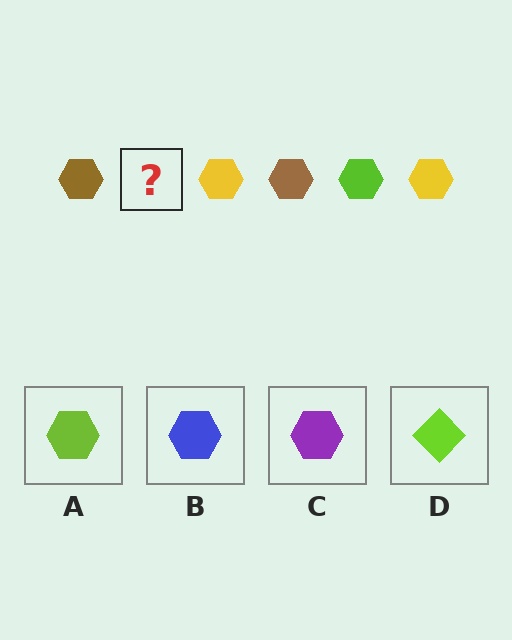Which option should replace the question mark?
Option A.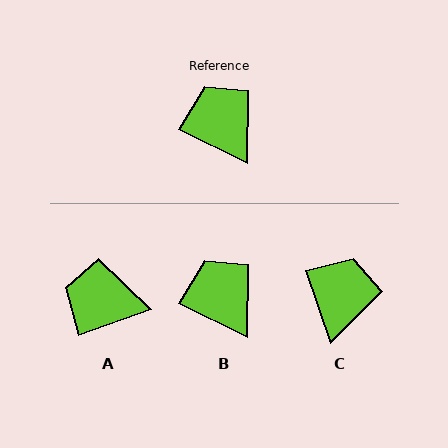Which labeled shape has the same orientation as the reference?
B.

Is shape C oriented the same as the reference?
No, it is off by about 44 degrees.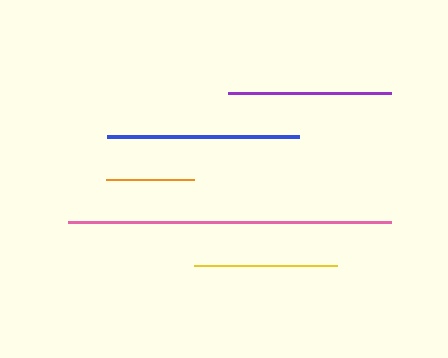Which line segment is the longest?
The pink line is the longest at approximately 323 pixels.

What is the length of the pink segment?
The pink segment is approximately 323 pixels long.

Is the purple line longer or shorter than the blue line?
The blue line is longer than the purple line.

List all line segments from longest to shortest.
From longest to shortest: pink, blue, purple, yellow, orange.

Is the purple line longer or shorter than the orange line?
The purple line is longer than the orange line.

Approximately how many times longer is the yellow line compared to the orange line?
The yellow line is approximately 1.6 times the length of the orange line.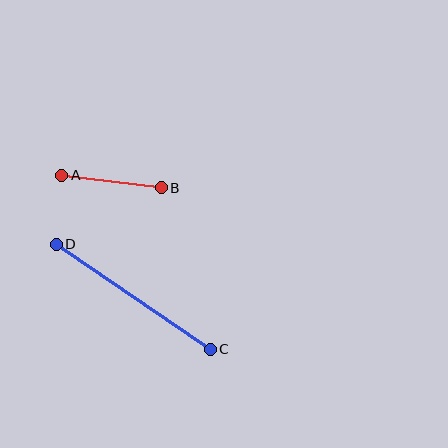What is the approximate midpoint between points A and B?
The midpoint is at approximately (111, 182) pixels.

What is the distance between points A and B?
The distance is approximately 101 pixels.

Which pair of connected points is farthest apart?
Points C and D are farthest apart.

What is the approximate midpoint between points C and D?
The midpoint is at approximately (133, 297) pixels.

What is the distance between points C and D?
The distance is approximately 187 pixels.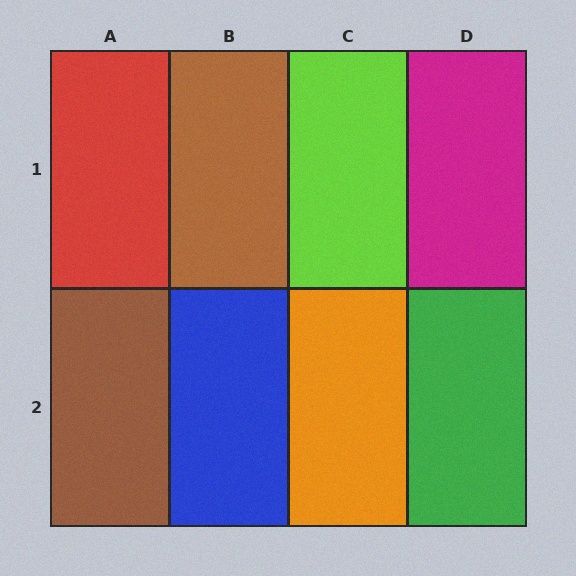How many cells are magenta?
1 cell is magenta.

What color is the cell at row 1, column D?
Magenta.